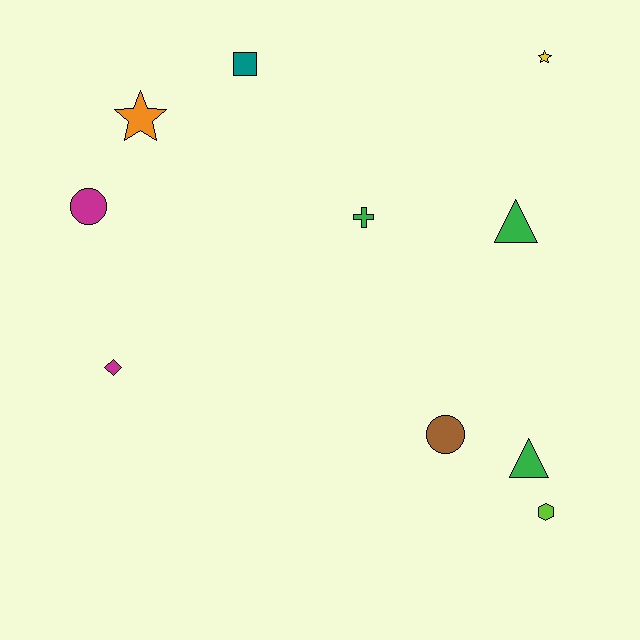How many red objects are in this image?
There are no red objects.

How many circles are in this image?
There are 2 circles.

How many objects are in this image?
There are 10 objects.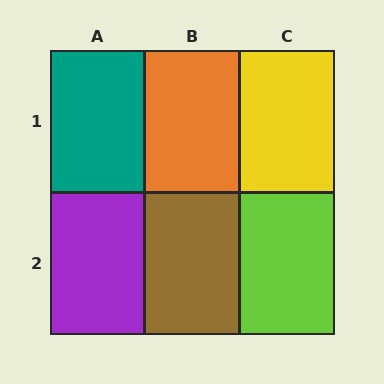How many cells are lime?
1 cell is lime.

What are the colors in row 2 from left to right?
Purple, brown, lime.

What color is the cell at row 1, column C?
Yellow.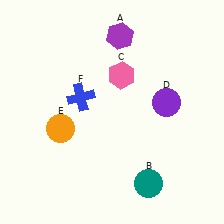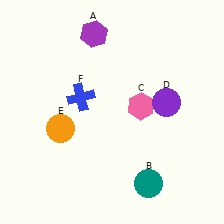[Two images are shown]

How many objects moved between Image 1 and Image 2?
2 objects moved between the two images.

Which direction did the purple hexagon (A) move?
The purple hexagon (A) moved left.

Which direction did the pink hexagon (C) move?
The pink hexagon (C) moved down.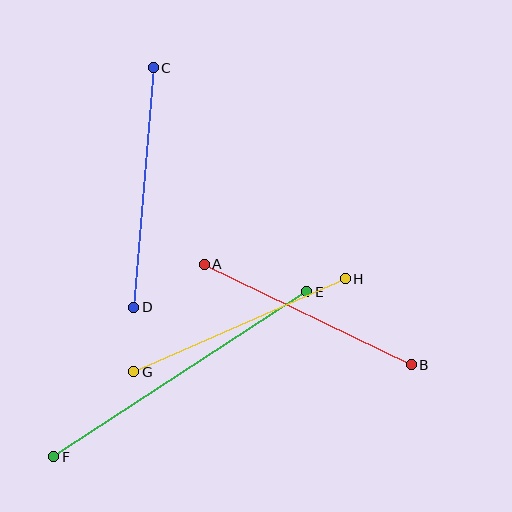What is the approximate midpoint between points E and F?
The midpoint is at approximately (180, 374) pixels.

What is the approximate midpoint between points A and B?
The midpoint is at approximately (308, 315) pixels.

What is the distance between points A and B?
The distance is approximately 230 pixels.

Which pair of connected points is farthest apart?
Points E and F are farthest apart.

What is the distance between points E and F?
The distance is approximately 302 pixels.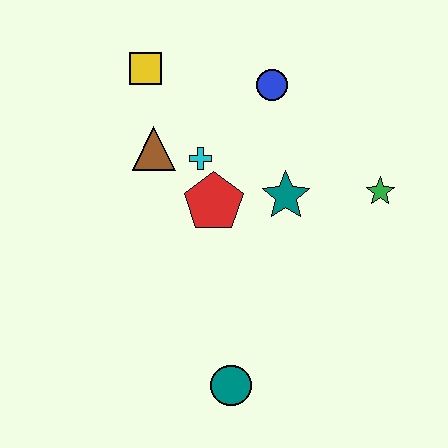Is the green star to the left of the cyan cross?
No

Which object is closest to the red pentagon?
The cyan cross is closest to the red pentagon.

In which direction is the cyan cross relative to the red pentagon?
The cyan cross is above the red pentagon.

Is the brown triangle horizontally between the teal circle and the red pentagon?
No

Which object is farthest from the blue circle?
The teal circle is farthest from the blue circle.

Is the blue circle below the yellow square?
Yes